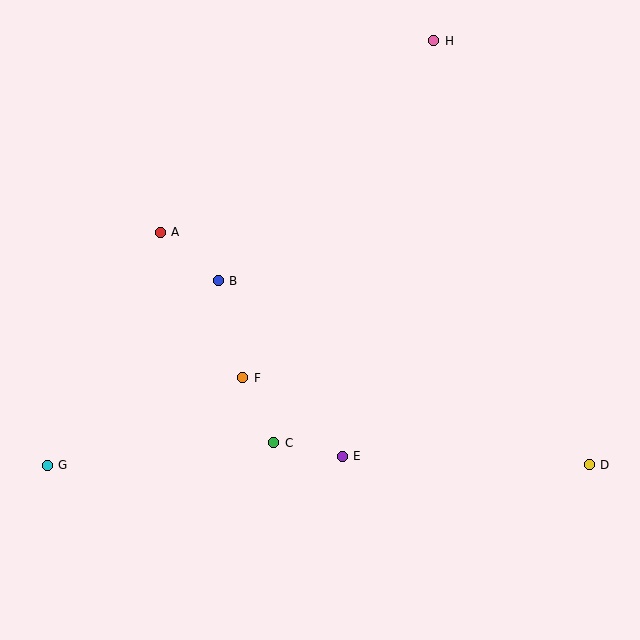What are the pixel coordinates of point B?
Point B is at (218, 281).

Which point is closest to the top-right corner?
Point H is closest to the top-right corner.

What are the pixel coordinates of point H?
Point H is at (434, 41).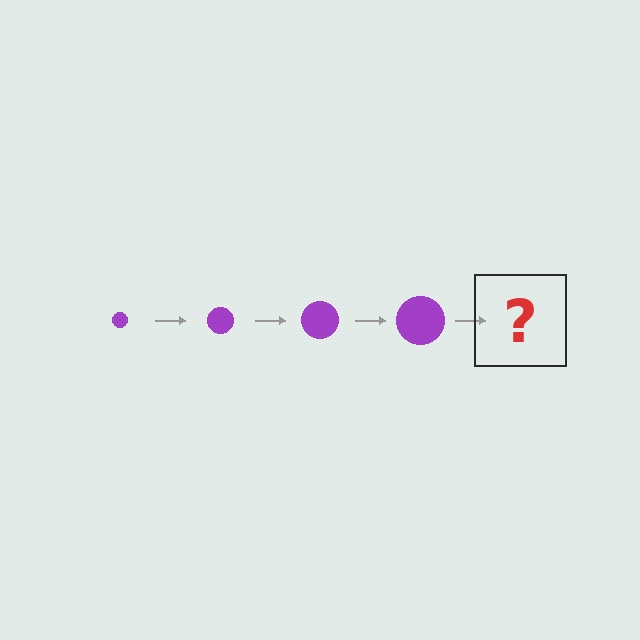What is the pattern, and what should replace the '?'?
The pattern is that the circle gets progressively larger each step. The '?' should be a purple circle, larger than the previous one.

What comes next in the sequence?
The next element should be a purple circle, larger than the previous one.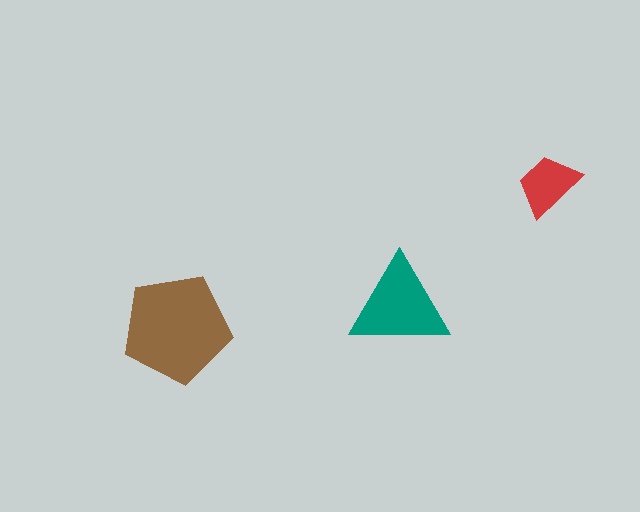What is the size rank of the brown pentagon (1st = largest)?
1st.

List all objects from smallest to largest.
The red trapezoid, the teal triangle, the brown pentagon.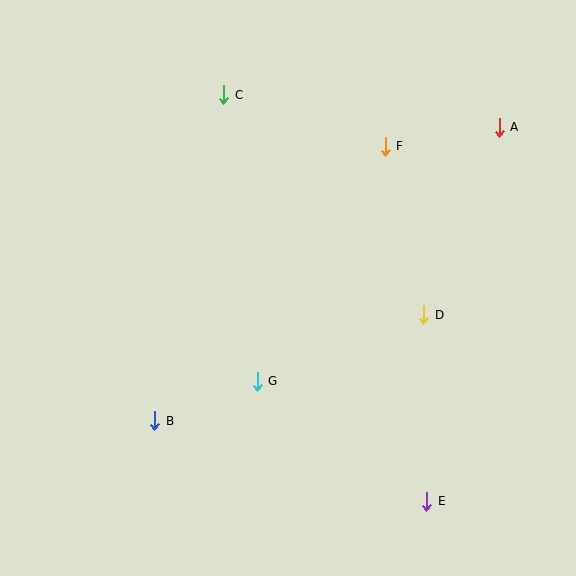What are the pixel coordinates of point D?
Point D is at (424, 315).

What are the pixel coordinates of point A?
Point A is at (499, 127).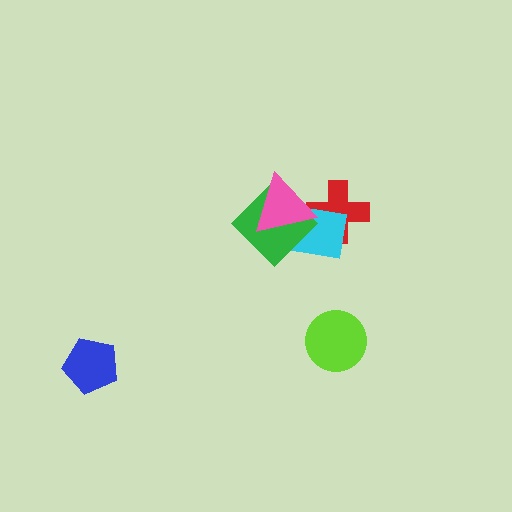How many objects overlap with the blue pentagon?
0 objects overlap with the blue pentagon.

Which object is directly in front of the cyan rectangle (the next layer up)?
The green diamond is directly in front of the cyan rectangle.